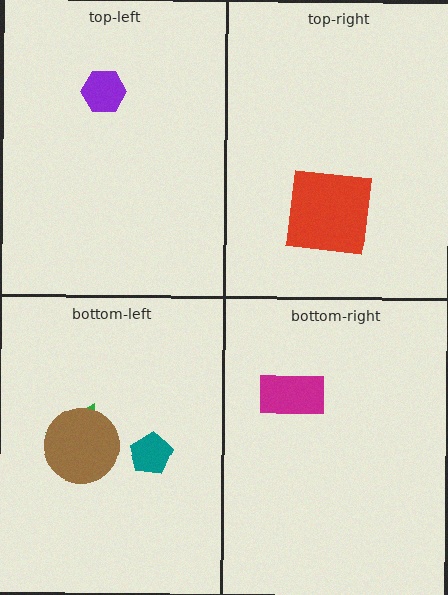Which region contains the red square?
The top-right region.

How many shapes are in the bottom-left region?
3.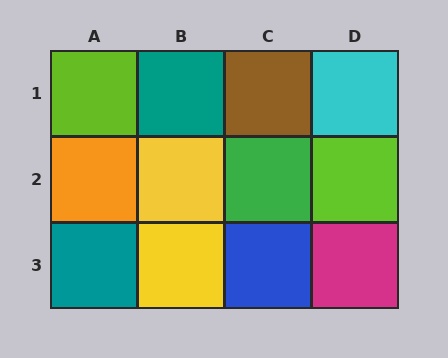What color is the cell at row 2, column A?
Orange.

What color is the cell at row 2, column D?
Lime.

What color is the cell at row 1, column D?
Cyan.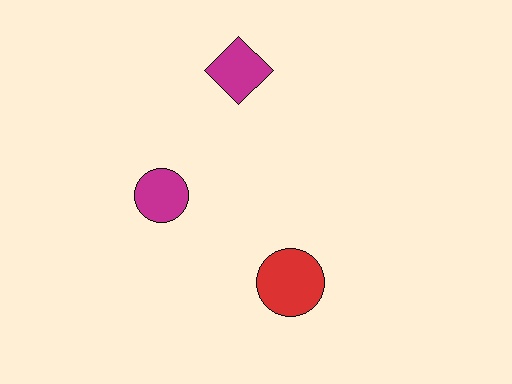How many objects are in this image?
There are 3 objects.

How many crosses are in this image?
There are no crosses.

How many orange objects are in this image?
There are no orange objects.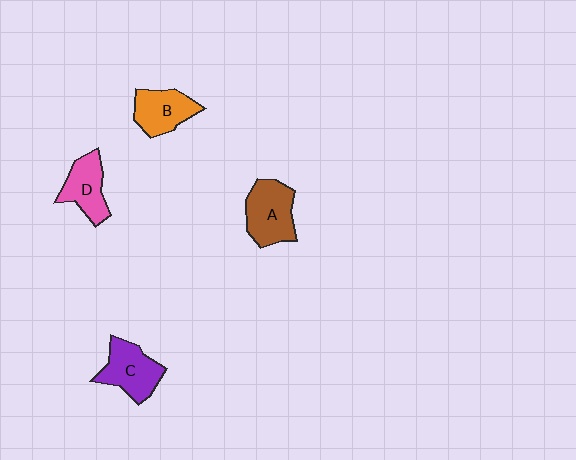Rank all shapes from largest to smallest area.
From largest to smallest: A (brown), C (purple), B (orange), D (pink).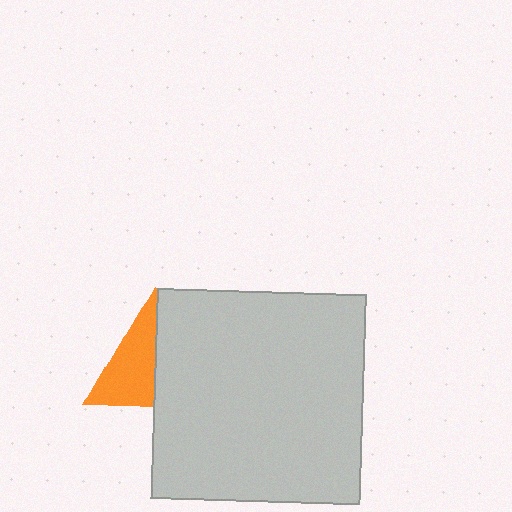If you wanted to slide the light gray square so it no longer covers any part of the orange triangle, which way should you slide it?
Slide it right — that is the most direct way to separate the two shapes.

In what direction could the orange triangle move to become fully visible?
The orange triangle could move left. That would shift it out from behind the light gray square entirely.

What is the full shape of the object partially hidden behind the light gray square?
The partially hidden object is an orange triangle.